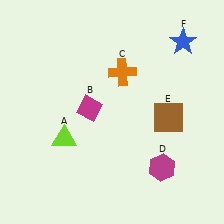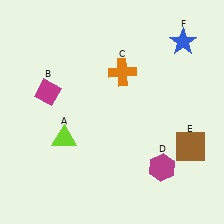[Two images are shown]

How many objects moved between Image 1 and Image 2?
2 objects moved between the two images.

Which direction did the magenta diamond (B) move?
The magenta diamond (B) moved left.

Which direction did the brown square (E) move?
The brown square (E) moved down.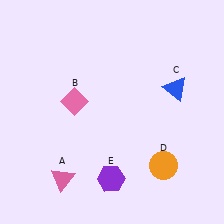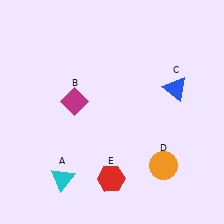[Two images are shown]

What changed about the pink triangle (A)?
In Image 1, A is pink. In Image 2, it changed to cyan.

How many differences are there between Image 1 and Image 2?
There are 3 differences between the two images.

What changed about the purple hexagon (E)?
In Image 1, E is purple. In Image 2, it changed to red.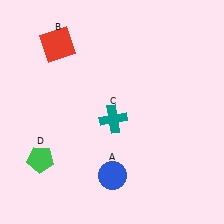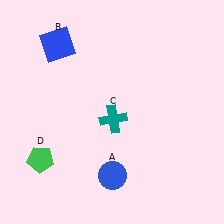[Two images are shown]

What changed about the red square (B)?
In Image 1, B is red. In Image 2, it changed to blue.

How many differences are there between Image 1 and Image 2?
There is 1 difference between the two images.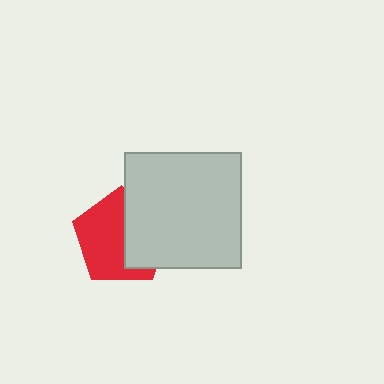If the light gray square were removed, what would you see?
You would see the complete red pentagon.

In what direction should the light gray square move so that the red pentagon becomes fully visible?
The light gray square should move right. That is the shortest direction to clear the overlap and leave the red pentagon fully visible.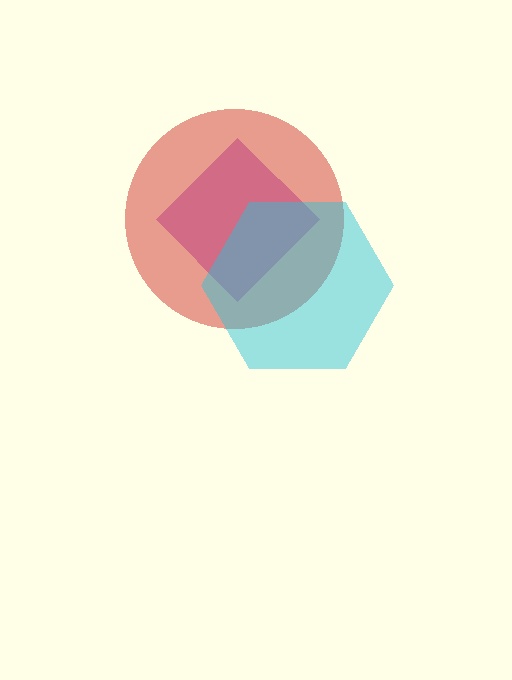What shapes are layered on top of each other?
The layered shapes are: a purple diamond, a red circle, a cyan hexagon.